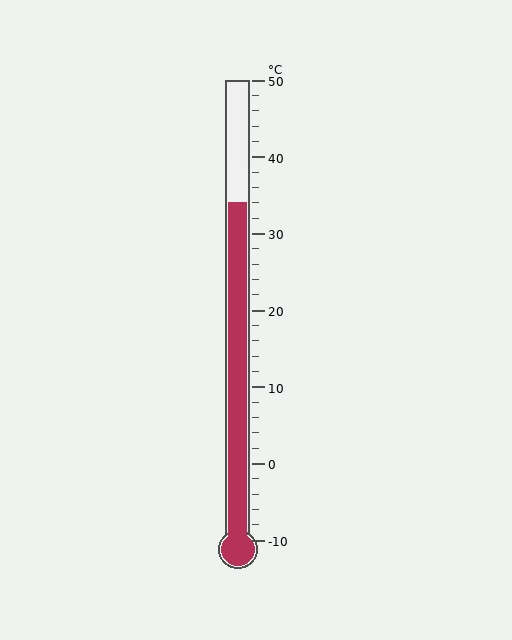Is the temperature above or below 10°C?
The temperature is above 10°C.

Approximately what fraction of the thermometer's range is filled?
The thermometer is filled to approximately 75% of its range.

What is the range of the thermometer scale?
The thermometer scale ranges from -10°C to 50°C.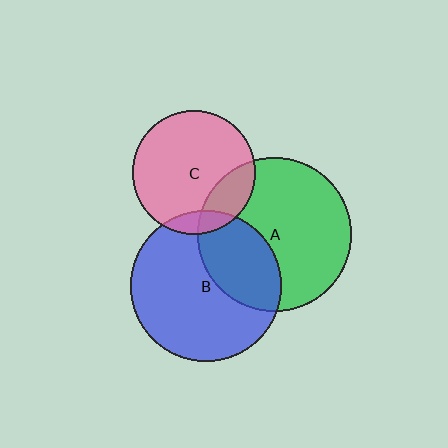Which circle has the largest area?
Circle A (green).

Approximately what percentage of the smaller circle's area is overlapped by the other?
Approximately 10%.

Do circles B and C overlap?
Yes.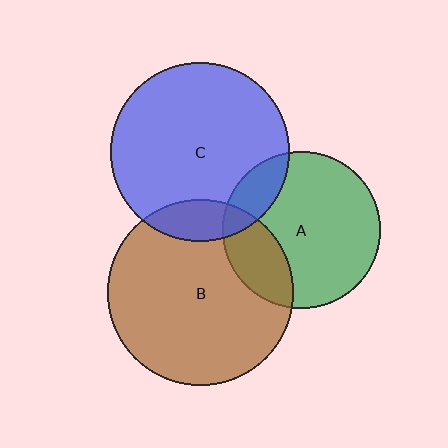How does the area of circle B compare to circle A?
Approximately 1.4 times.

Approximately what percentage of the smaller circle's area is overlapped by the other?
Approximately 15%.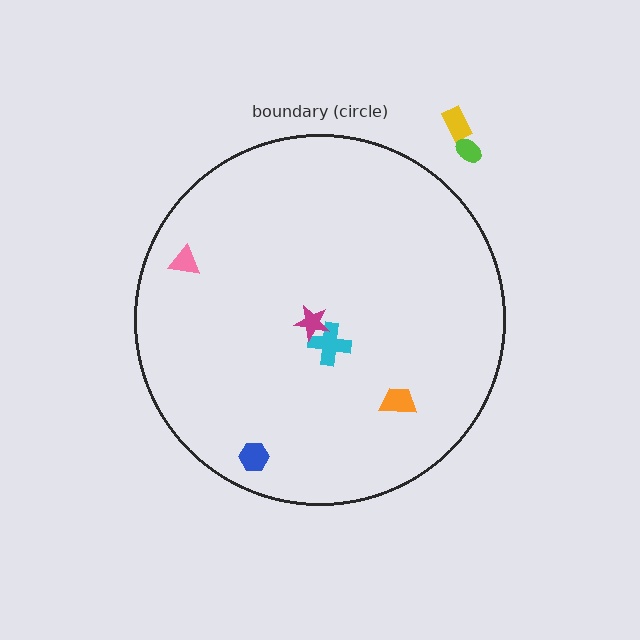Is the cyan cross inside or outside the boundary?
Inside.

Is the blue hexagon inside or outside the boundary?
Inside.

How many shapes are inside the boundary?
5 inside, 2 outside.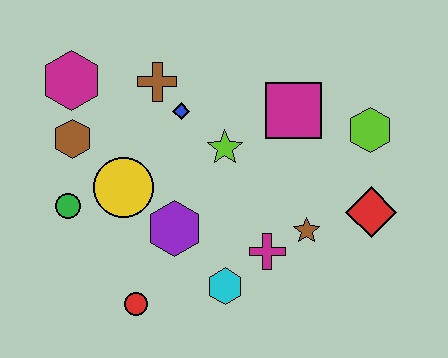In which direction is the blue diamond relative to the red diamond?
The blue diamond is to the left of the red diamond.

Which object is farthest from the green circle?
The lime hexagon is farthest from the green circle.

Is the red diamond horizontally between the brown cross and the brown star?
No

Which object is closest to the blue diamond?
The brown cross is closest to the blue diamond.